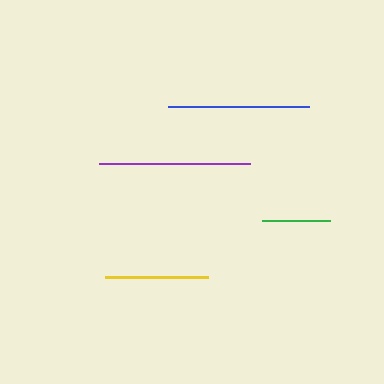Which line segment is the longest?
The purple line is the longest at approximately 152 pixels.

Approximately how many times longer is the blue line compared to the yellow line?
The blue line is approximately 1.4 times the length of the yellow line.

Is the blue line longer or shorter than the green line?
The blue line is longer than the green line.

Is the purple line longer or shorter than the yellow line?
The purple line is longer than the yellow line.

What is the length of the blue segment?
The blue segment is approximately 141 pixels long.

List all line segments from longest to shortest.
From longest to shortest: purple, blue, yellow, green.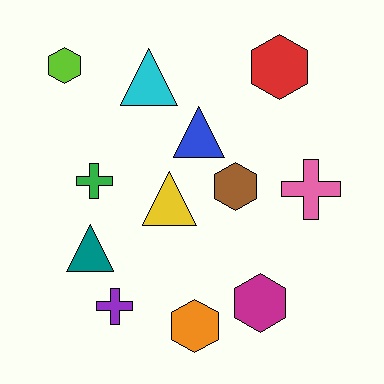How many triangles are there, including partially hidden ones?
There are 4 triangles.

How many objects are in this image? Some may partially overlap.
There are 12 objects.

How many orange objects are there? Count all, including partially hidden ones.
There is 1 orange object.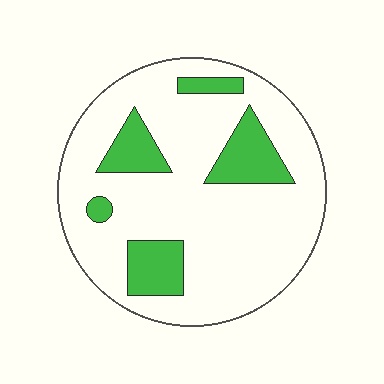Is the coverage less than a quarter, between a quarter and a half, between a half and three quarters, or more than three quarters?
Less than a quarter.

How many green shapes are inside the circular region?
5.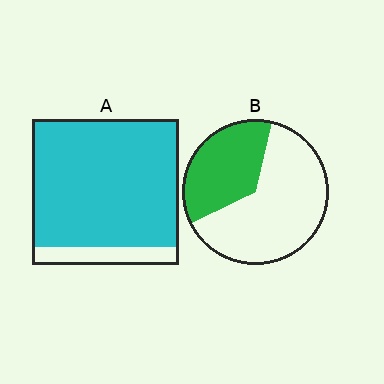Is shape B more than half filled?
No.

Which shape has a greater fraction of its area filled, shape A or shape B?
Shape A.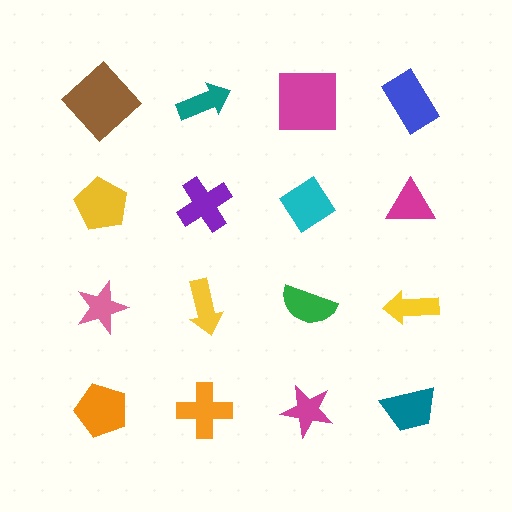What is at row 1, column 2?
A teal arrow.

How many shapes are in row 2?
4 shapes.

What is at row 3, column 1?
A pink star.